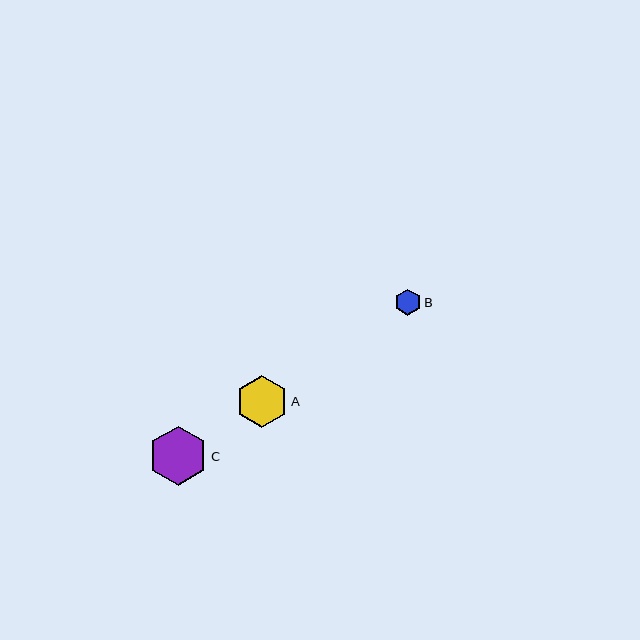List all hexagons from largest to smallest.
From largest to smallest: C, A, B.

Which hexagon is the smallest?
Hexagon B is the smallest with a size of approximately 27 pixels.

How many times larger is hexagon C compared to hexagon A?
Hexagon C is approximately 1.1 times the size of hexagon A.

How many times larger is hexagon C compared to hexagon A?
Hexagon C is approximately 1.1 times the size of hexagon A.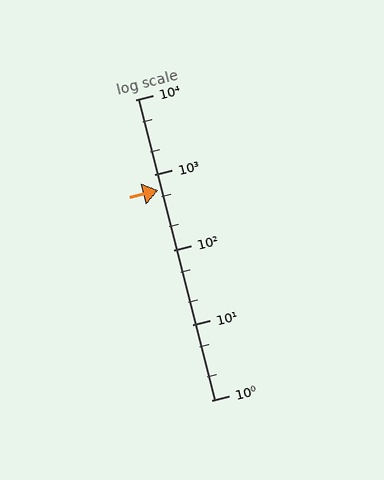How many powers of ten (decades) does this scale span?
The scale spans 4 decades, from 1 to 10000.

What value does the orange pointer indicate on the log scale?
The pointer indicates approximately 620.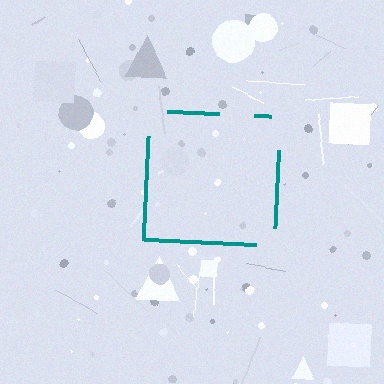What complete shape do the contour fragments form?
The contour fragments form a square.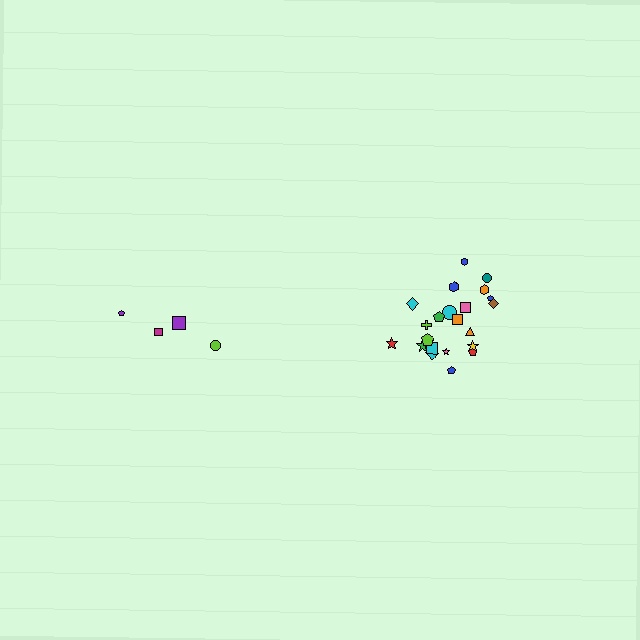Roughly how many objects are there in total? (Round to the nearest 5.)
Roughly 25 objects in total.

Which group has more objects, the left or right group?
The right group.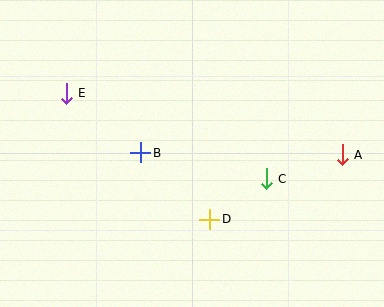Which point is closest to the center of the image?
Point B at (141, 153) is closest to the center.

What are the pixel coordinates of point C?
Point C is at (266, 179).